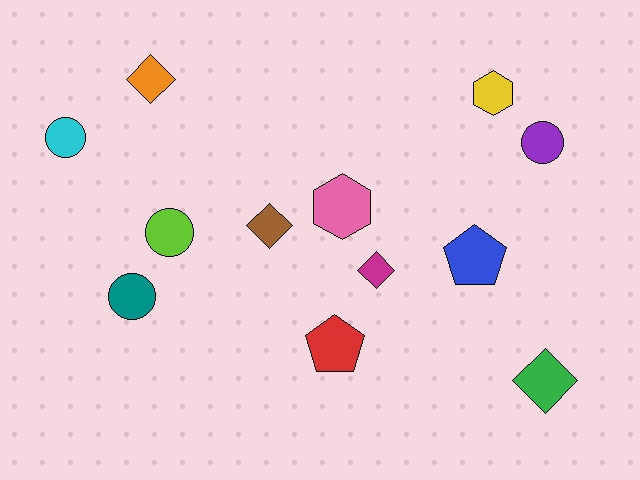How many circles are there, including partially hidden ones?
There are 4 circles.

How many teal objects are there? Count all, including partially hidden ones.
There is 1 teal object.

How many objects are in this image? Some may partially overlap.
There are 12 objects.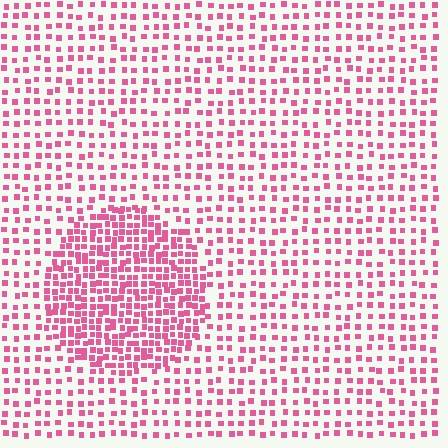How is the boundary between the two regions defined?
The boundary is defined by a change in element density (approximately 2.1x ratio). All elements are the same color, size, and shape.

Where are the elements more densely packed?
The elements are more densely packed inside the circle boundary.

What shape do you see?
I see a circle.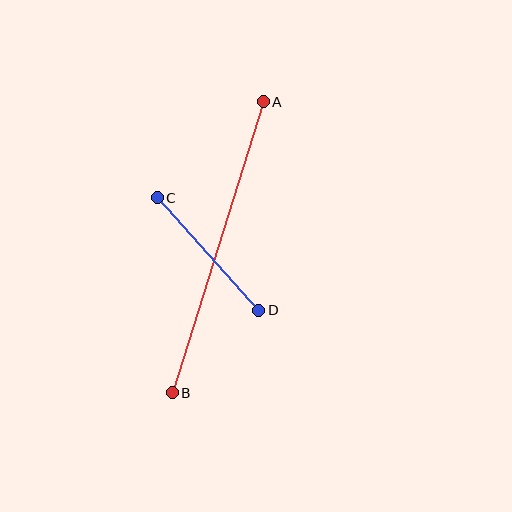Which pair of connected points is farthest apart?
Points A and B are farthest apart.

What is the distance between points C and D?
The distance is approximately 152 pixels.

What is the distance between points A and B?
The distance is approximately 305 pixels.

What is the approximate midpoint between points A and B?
The midpoint is at approximately (218, 247) pixels.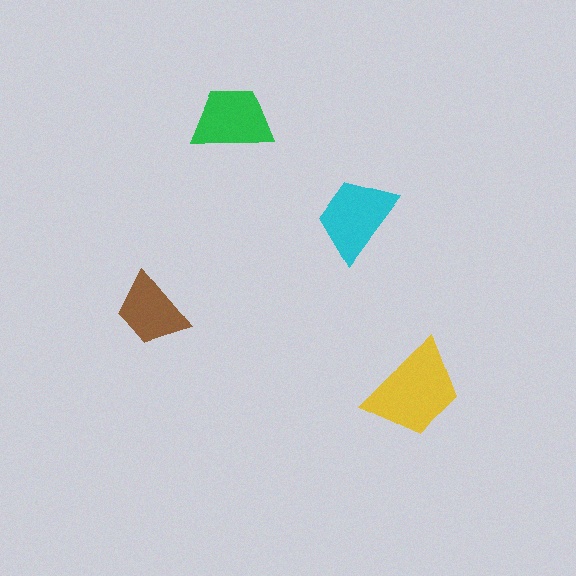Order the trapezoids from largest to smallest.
the yellow one, the cyan one, the green one, the brown one.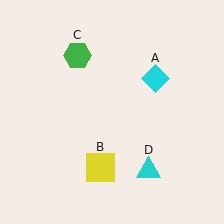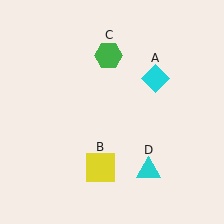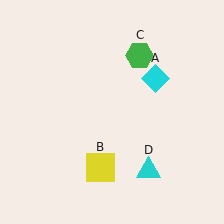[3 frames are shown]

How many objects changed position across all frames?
1 object changed position: green hexagon (object C).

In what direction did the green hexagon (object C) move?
The green hexagon (object C) moved right.